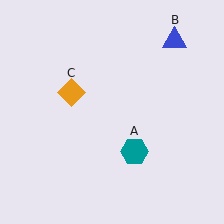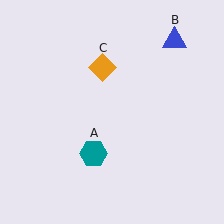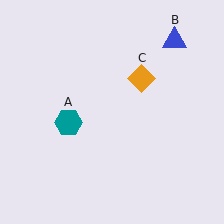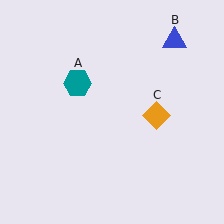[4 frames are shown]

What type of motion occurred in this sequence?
The teal hexagon (object A), orange diamond (object C) rotated clockwise around the center of the scene.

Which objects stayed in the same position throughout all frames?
Blue triangle (object B) remained stationary.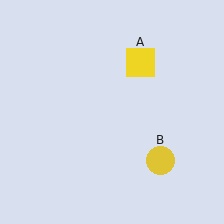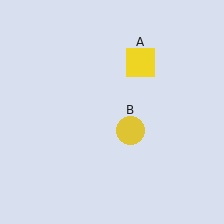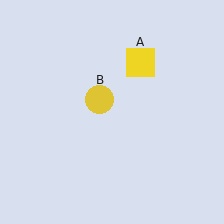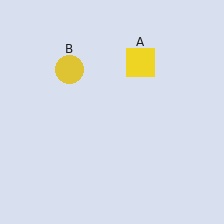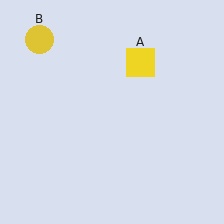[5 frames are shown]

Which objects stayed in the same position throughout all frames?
Yellow square (object A) remained stationary.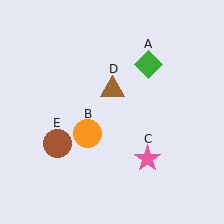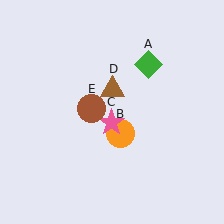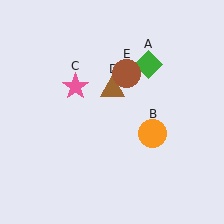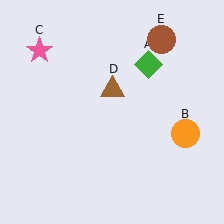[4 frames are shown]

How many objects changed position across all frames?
3 objects changed position: orange circle (object B), pink star (object C), brown circle (object E).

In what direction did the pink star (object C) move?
The pink star (object C) moved up and to the left.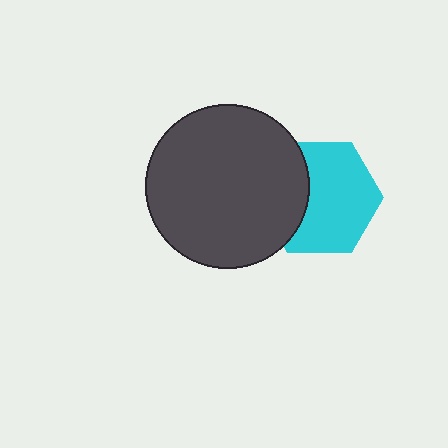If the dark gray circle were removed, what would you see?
You would see the complete cyan hexagon.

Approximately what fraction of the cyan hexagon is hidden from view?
Roughly 32% of the cyan hexagon is hidden behind the dark gray circle.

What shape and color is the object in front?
The object in front is a dark gray circle.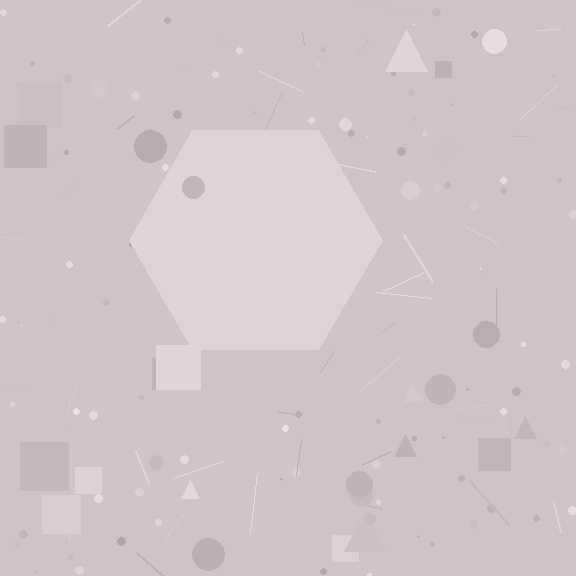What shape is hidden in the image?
A hexagon is hidden in the image.